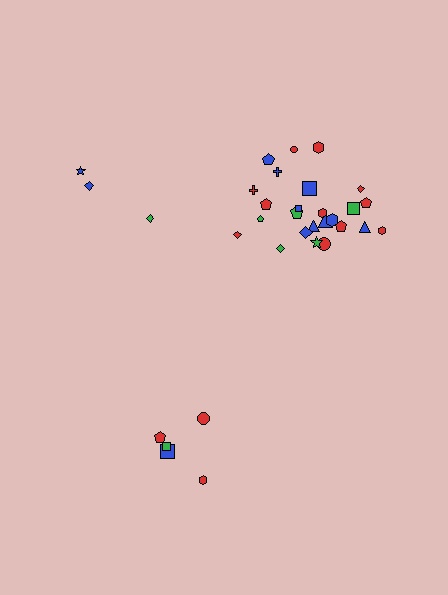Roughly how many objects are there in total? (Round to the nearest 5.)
Roughly 35 objects in total.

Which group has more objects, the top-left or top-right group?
The top-right group.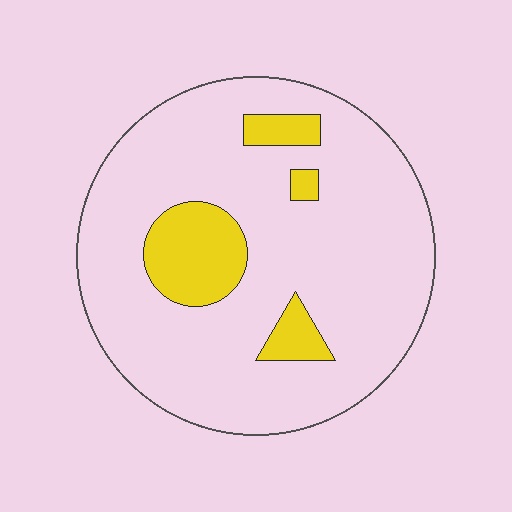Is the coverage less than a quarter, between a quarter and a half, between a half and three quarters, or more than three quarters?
Less than a quarter.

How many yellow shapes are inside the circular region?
4.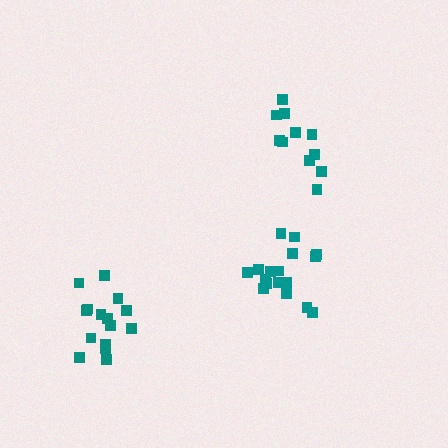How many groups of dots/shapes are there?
There are 3 groups.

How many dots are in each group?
Group 1: 17 dots, Group 2: 11 dots, Group 3: 15 dots (43 total).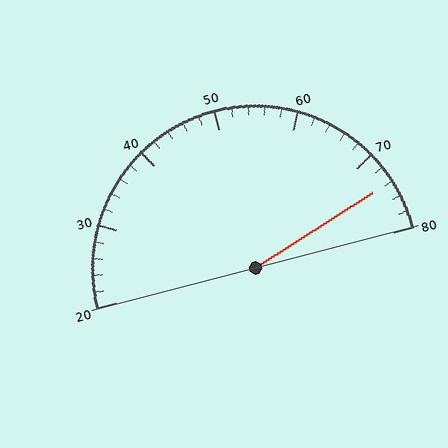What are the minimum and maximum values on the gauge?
The gauge ranges from 20 to 80.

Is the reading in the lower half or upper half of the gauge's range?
The reading is in the upper half of the range (20 to 80).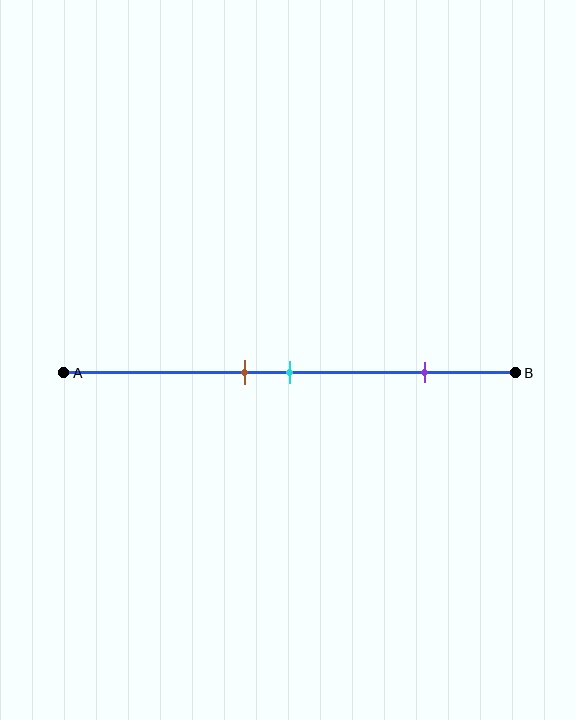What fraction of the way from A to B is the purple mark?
The purple mark is approximately 80% (0.8) of the way from A to B.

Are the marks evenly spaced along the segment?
No, the marks are not evenly spaced.